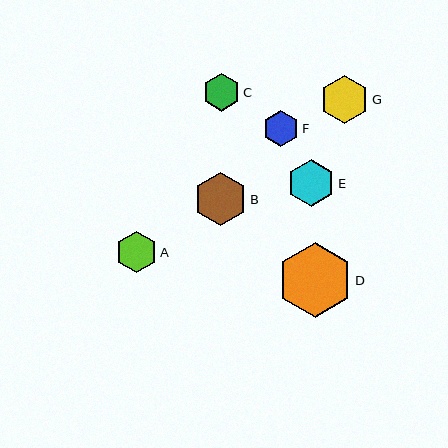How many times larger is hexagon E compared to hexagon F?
Hexagon E is approximately 1.3 times the size of hexagon F.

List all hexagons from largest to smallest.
From largest to smallest: D, B, G, E, A, C, F.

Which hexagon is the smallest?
Hexagon F is the smallest with a size of approximately 36 pixels.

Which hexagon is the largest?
Hexagon D is the largest with a size of approximately 75 pixels.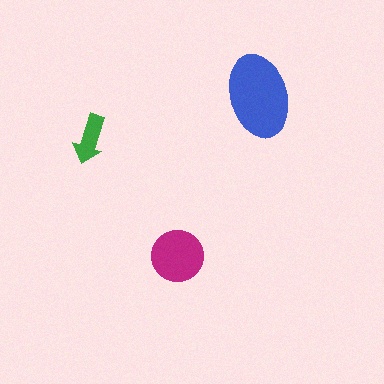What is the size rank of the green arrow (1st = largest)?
3rd.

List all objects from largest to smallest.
The blue ellipse, the magenta circle, the green arrow.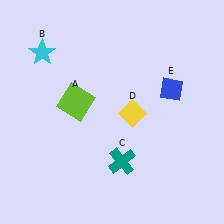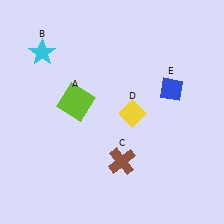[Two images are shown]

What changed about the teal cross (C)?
In Image 1, C is teal. In Image 2, it changed to brown.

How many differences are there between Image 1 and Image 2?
There is 1 difference between the two images.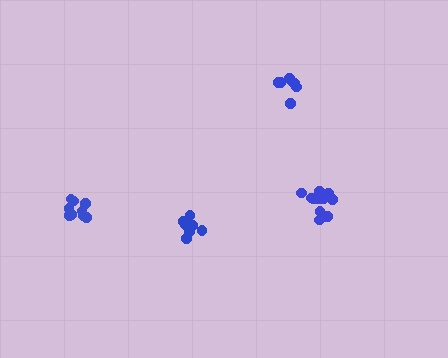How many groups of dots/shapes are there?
There are 4 groups.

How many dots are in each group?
Group 1: 12 dots, Group 2: 7 dots, Group 3: 10 dots, Group 4: 8 dots (37 total).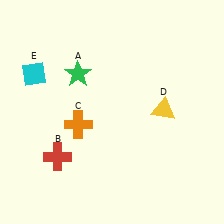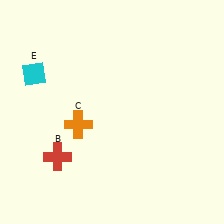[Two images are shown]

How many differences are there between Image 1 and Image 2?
There are 2 differences between the two images.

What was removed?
The green star (A), the yellow triangle (D) were removed in Image 2.